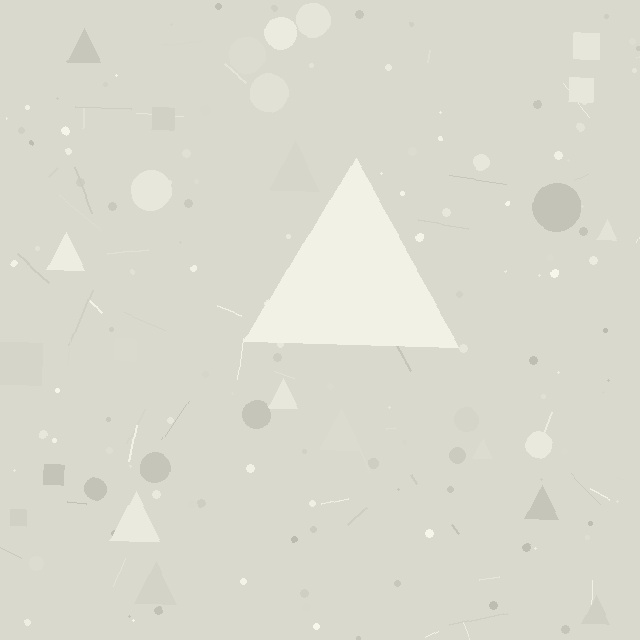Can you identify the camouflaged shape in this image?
The camouflaged shape is a triangle.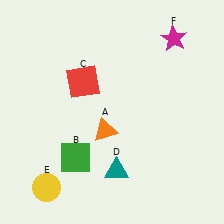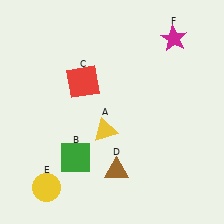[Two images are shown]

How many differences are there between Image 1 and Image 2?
There are 2 differences between the two images.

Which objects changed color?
A changed from orange to yellow. D changed from teal to brown.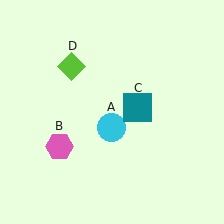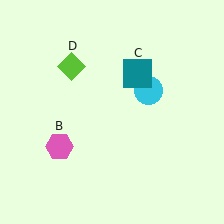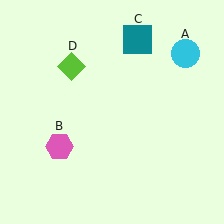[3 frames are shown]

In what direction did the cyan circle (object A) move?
The cyan circle (object A) moved up and to the right.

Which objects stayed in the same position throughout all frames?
Pink hexagon (object B) and lime diamond (object D) remained stationary.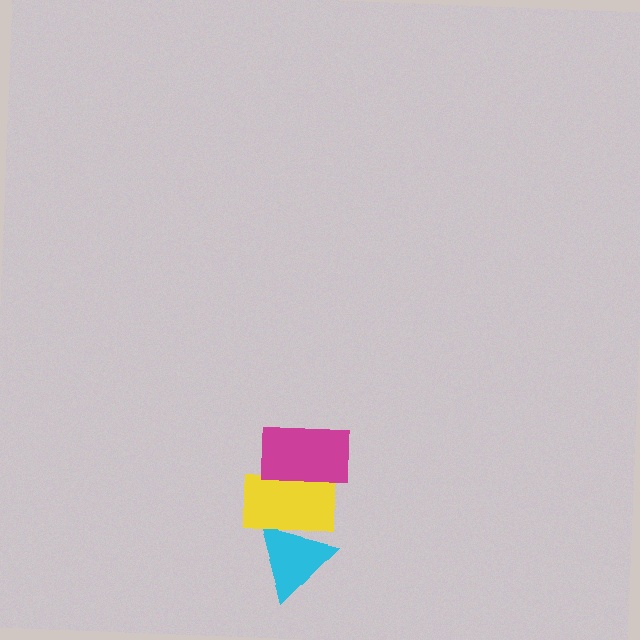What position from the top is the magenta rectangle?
The magenta rectangle is 1st from the top.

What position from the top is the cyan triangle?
The cyan triangle is 3rd from the top.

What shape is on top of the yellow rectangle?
The magenta rectangle is on top of the yellow rectangle.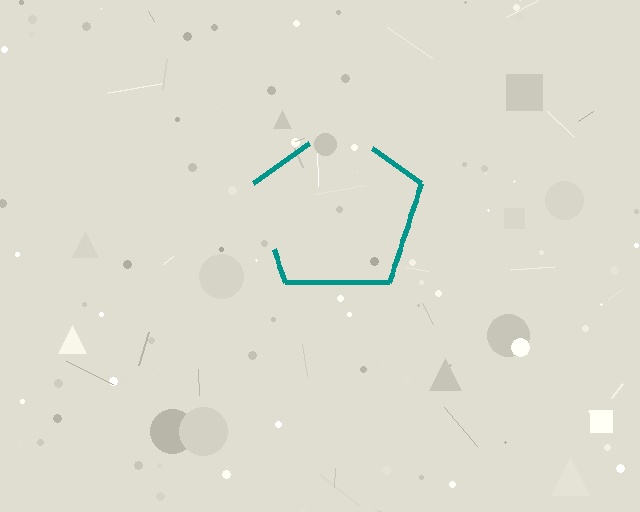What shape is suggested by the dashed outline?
The dashed outline suggests a pentagon.